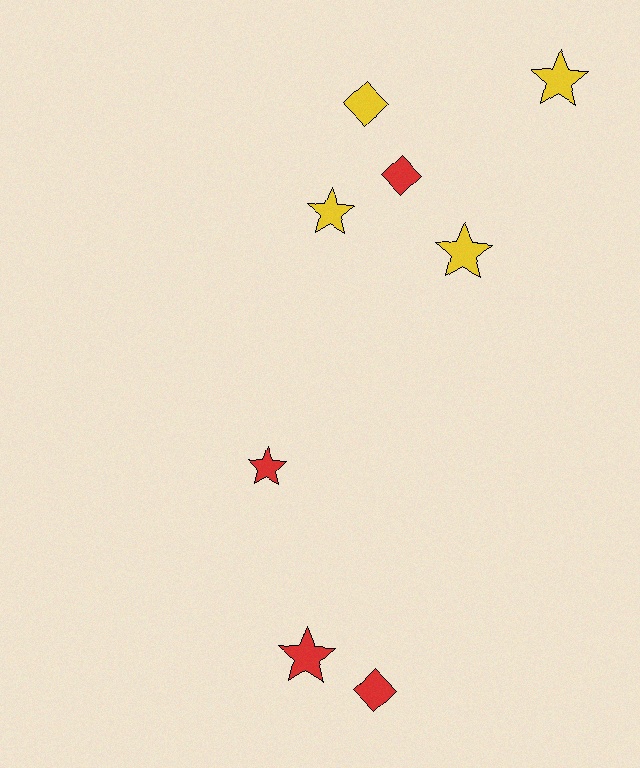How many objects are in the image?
There are 8 objects.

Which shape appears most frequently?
Star, with 5 objects.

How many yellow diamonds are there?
There is 1 yellow diamond.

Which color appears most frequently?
Yellow, with 4 objects.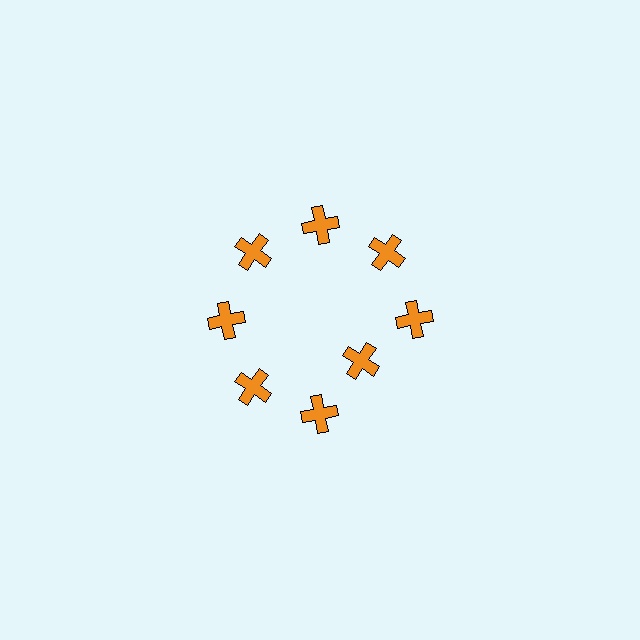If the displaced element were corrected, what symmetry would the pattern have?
It would have 8-fold rotational symmetry — the pattern would map onto itself every 45 degrees.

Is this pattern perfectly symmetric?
No. The 8 orange crosses are arranged in a ring, but one element near the 4 o'clock position is pulled inward toward the center, breaking the 8-fold rotational symmetry.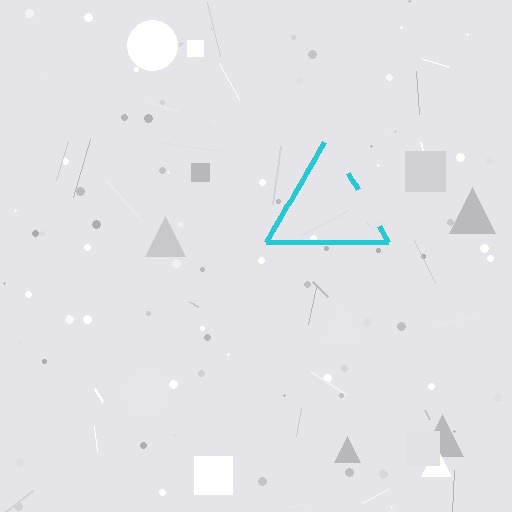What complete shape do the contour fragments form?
The contour fragments form a triangle.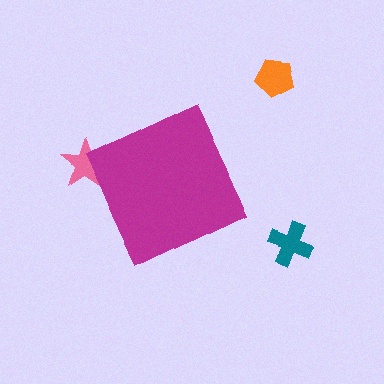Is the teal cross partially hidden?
No, the teal cross is fully visible.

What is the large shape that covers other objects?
A magenta diamond.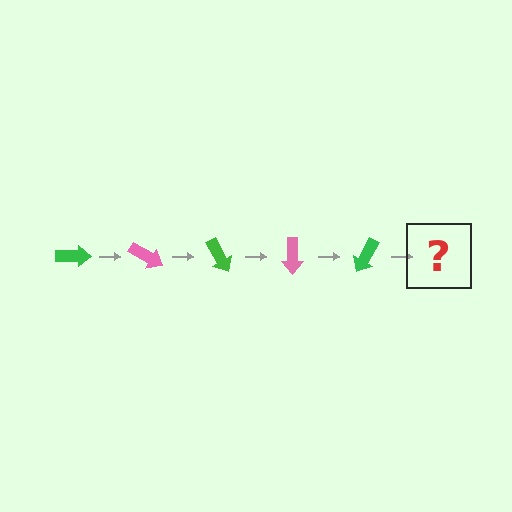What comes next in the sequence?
The next element should be a pink arrow, rotated 150 degrees from the start.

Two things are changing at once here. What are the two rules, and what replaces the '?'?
The two rules are that it rotates 30 degrees each step and the color cycles through green and pink. The '?' should be a pink arrow, rotated 150 degrees from the start.